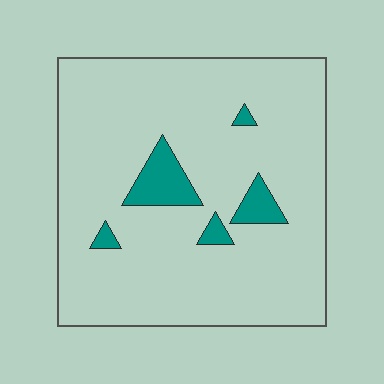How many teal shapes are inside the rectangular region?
5.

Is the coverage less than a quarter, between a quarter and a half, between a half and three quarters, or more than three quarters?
Less than a quarter.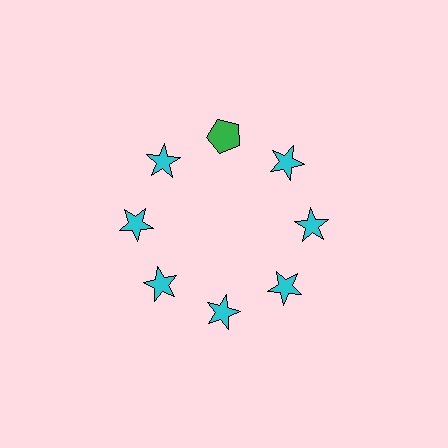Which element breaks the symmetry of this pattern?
The green pentagon at roughly the 12 o'clock position breaks the symmetry. All other shapes are cyan stars.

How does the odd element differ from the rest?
It differs in both color (green instead of cyan) and shape (pentagon instead of star).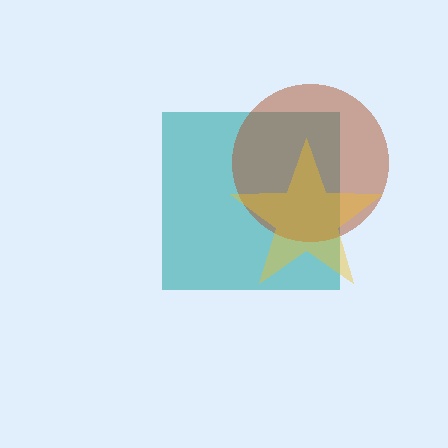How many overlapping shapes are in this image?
There are 3 overlapping shapes in the image.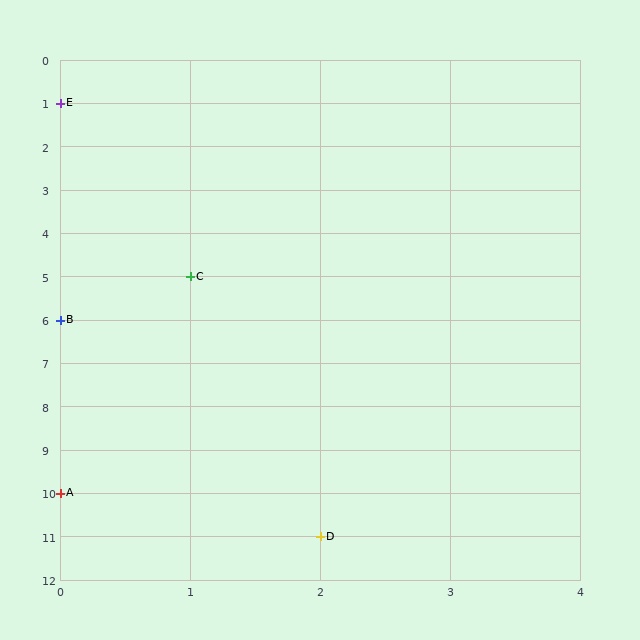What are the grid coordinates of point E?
Point E is at grid coordinates (0, 1).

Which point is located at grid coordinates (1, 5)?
Point C is at (1, 5).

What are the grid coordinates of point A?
Point A is at grid coordinates (0, 10).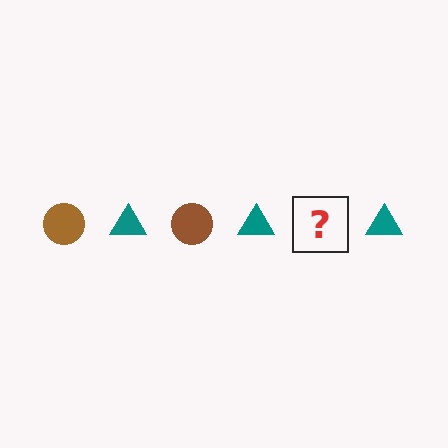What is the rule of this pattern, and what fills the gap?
The rule is that the pattern alternates between brown circle and teal triangle. The gap should be filled with a brown circle.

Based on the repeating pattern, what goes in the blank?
The blank should be a brown circle.